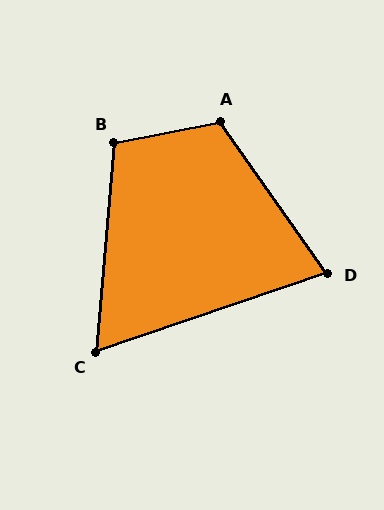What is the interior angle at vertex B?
Approximately 106 degrees (obtuse).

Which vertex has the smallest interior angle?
C, at approximately 66 degrees.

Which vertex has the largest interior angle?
A, at approximately 114 degrees.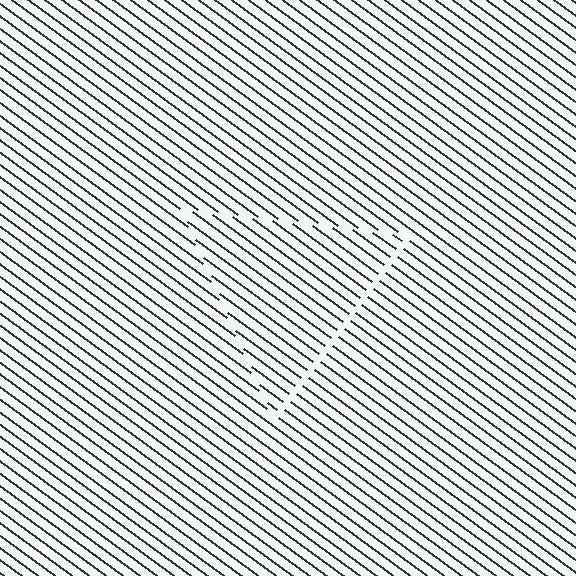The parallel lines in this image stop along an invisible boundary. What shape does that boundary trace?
An illusory triangle. The interior of the shape contains the same grating, shifted by half a period — the contour is defined by the phase discontinuity where line-ends from the inner and outer gratings abut.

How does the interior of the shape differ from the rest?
The interior of the shape contains the same grating, shifted by half a period — the contour is defined by the phase discontinuity where line-ends from the inner and outer gratings abut.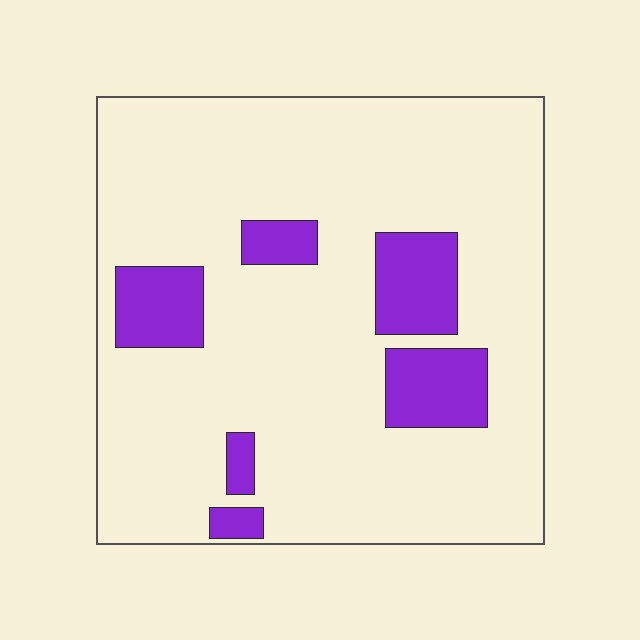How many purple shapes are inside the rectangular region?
6.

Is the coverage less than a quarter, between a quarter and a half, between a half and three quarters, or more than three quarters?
Less than a quarter.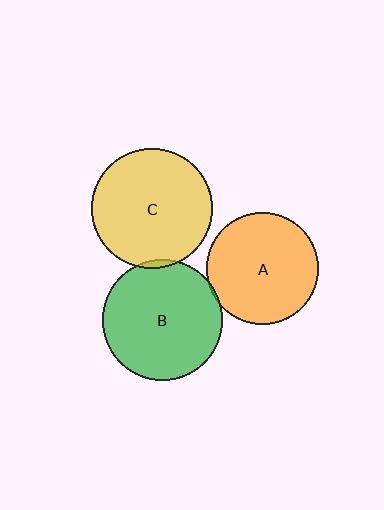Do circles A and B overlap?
Yes.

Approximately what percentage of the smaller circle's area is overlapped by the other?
Approximately 5%.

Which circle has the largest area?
Circle C (yellow).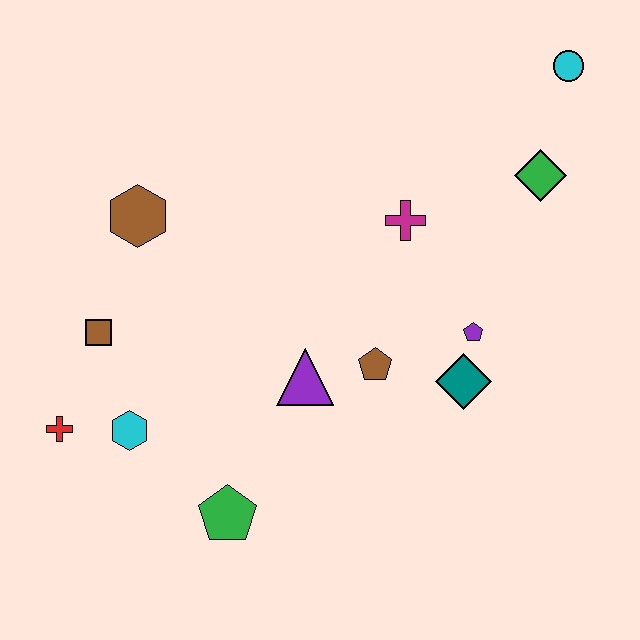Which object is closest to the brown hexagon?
The brown square is closest to the brown hexagon.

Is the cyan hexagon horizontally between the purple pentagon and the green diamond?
No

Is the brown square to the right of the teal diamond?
No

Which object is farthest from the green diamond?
The red cross is farthest from the green diamond.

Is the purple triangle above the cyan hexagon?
Yes